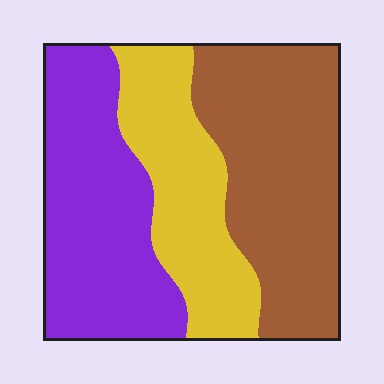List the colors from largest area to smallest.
From largest to smallest: brown, purple, yellow.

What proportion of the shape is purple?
Purple takes up between a third and a half of the shape.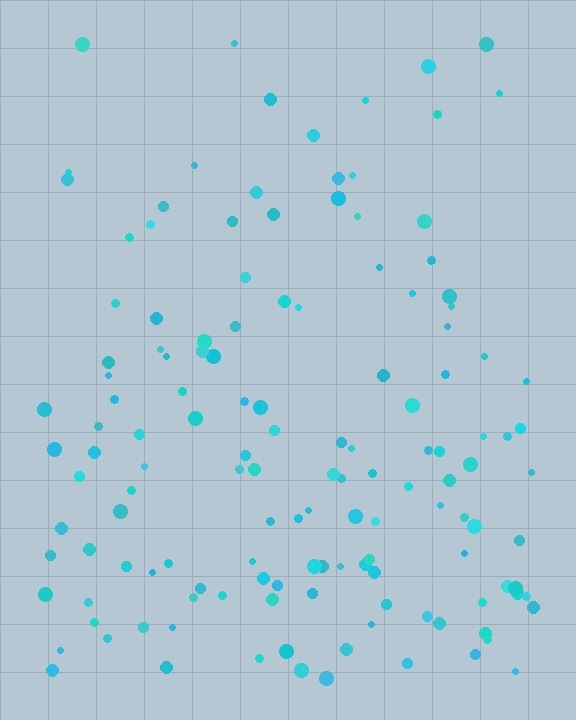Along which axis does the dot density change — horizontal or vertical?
Vertical.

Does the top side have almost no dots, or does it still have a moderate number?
Still a moderate number, just noticeably fewer than the bottom.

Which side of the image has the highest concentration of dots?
The bottom.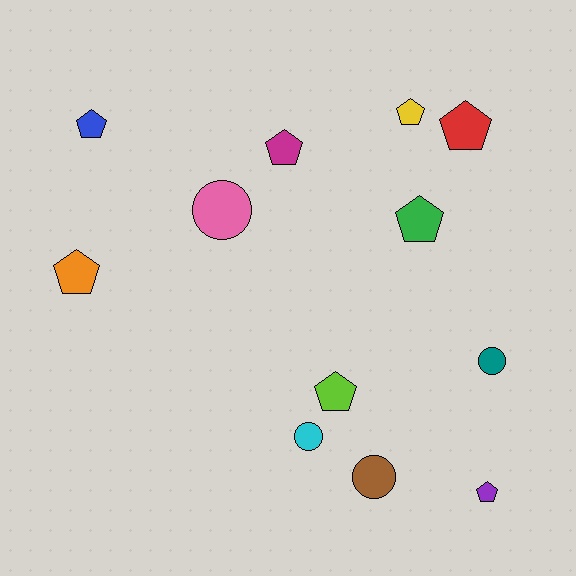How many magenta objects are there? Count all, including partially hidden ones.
There is 1 magenta object.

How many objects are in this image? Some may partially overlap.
There are 12 objects.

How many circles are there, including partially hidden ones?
There are 4 circles.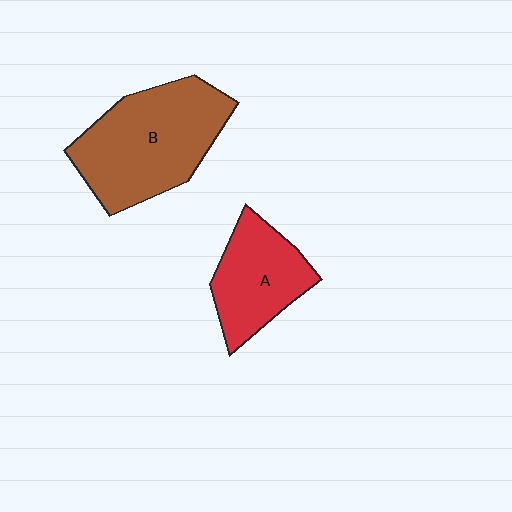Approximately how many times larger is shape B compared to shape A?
Approximately 1.6 times.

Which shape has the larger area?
Shape B (brown).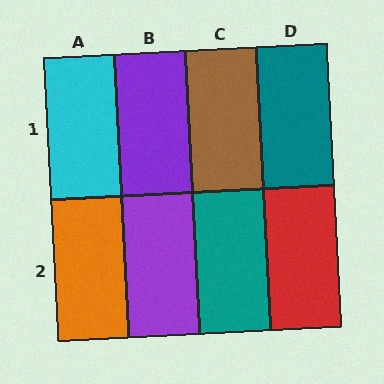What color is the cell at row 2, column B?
Purple.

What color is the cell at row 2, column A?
Orange.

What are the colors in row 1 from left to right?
Cyan, purple, brown, teal.